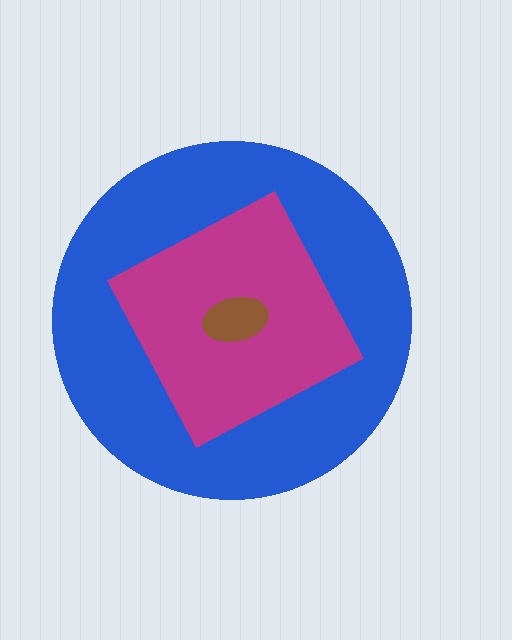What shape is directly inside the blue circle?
The magenta diamond.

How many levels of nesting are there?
3.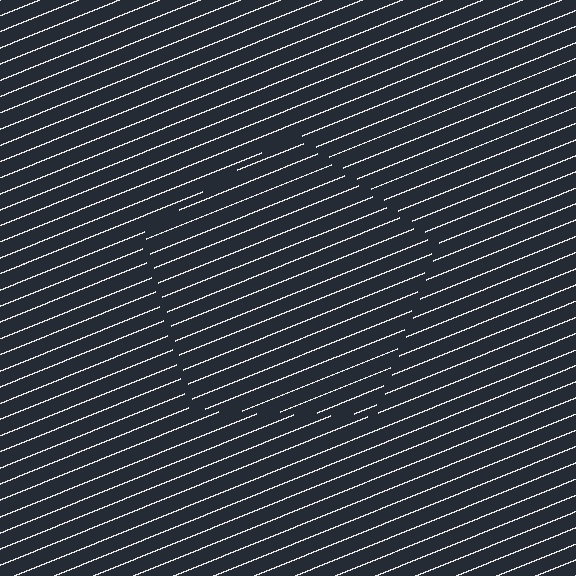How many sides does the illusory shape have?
5 sides — the line-ends trace a pentagon.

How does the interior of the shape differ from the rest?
The interior of the shape contains the same grating, shifted by half a period — the contour is defined by the phase discontinuity where line-ends from the inner and outer gratings abut.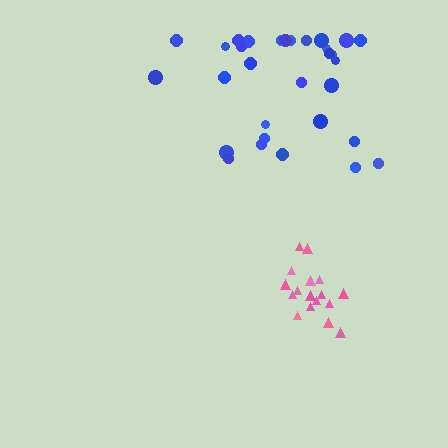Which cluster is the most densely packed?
Pink.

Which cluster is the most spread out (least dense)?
Blue.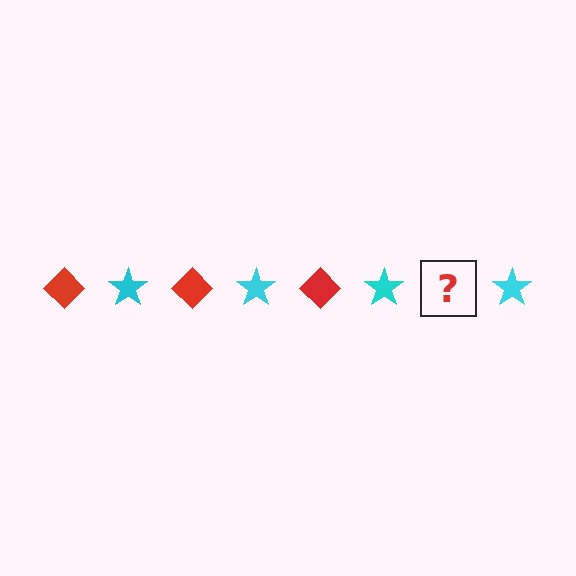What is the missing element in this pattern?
The missing element is a red diamond.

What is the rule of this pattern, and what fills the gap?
The rule is that the pattern alternates between red diamond and cyan star. The gap should be filled with a red diamond.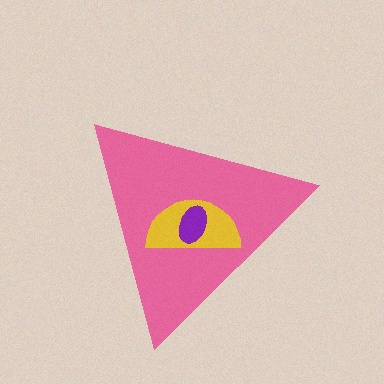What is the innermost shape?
The purple ellipse.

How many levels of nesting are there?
3.